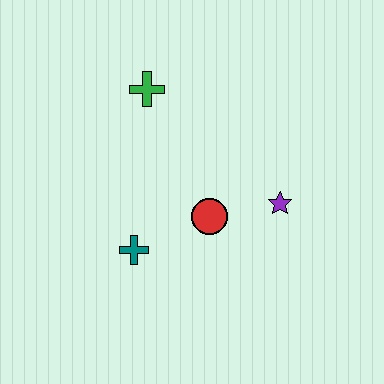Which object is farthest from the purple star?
The green cross is farthest from the purple star.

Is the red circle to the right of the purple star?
No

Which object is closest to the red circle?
The purple star is closest to the red circle.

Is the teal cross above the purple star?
No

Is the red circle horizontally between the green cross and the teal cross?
No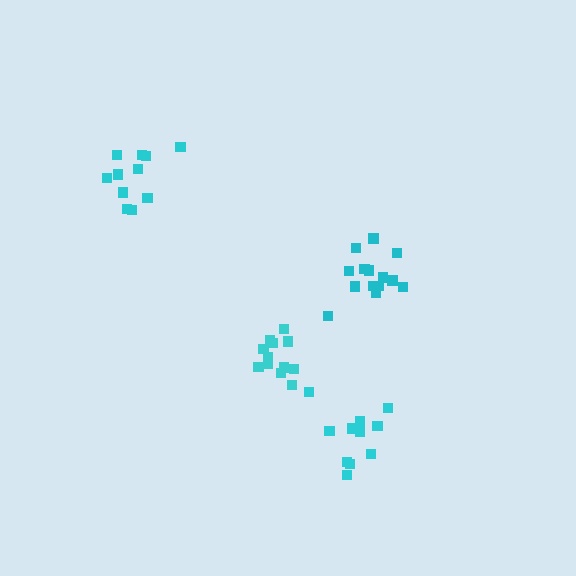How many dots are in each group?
Group 1: 14 dots, Group 2: 12 dots, Group 3: 11 dots, Group 4: 11 dots (48 total).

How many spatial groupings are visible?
There are 4 spatial groupings.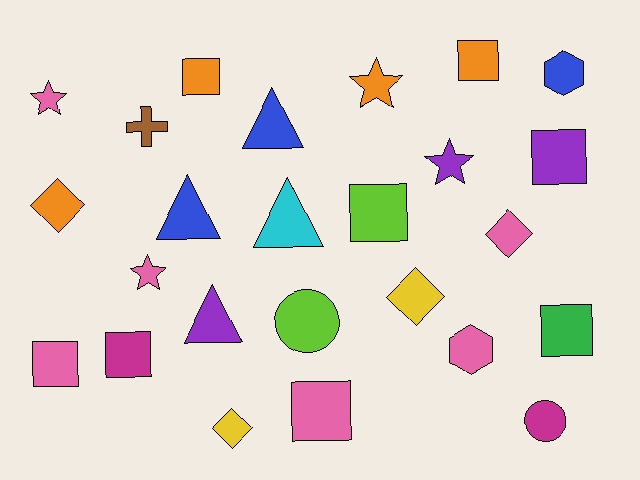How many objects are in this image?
There are 25 objects.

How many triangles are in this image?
There are 4 triangles.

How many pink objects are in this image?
There are 6 pink objects.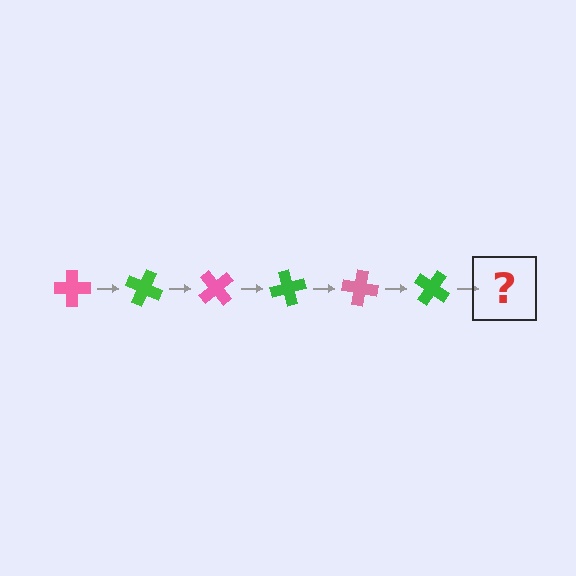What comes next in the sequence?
The next element should be a pink cross, rotated 150 degrees from the start.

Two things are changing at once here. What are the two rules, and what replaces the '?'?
The two rules are that it rotates 25 degrees each step and the color cycles through pink and green. The '?' should be a pink cross, rotated 150 degrees from the start.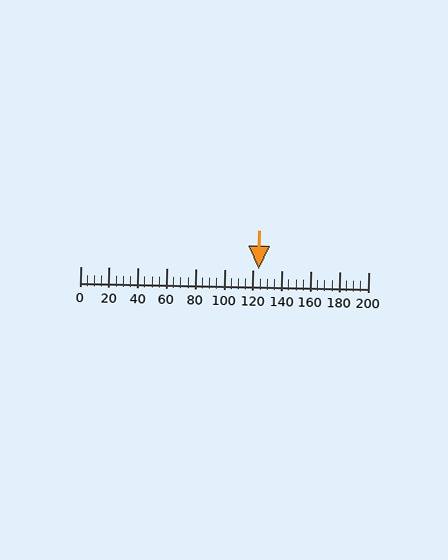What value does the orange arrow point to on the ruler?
The orange arrow points to approximately 124.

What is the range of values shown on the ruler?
The ruler shows values from 0 to 200.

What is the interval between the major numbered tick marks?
The major tick marks are spaced 20 units apart.